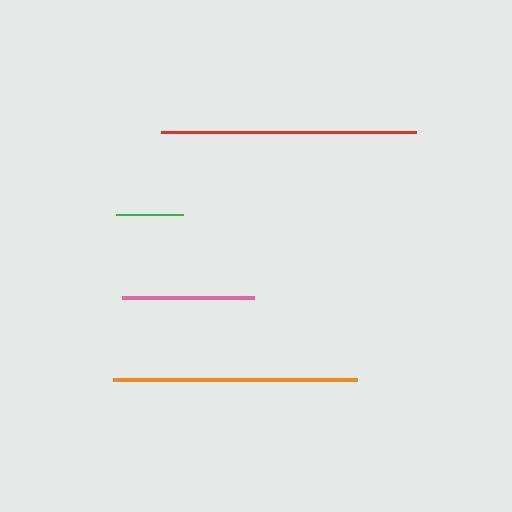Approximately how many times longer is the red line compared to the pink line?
The red line is approximately 1.9 times the length of the pink line.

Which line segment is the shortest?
The green line is the shortest at approximately 67 pixels.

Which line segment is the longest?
The red line is the longest at approximately 255 pixels.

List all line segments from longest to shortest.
From longest to shortest: red, orange, pink, green.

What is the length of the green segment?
The green segment is approximately 67 pixels long.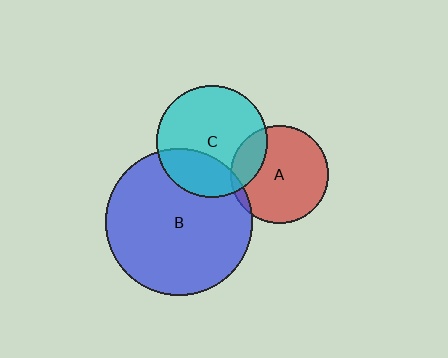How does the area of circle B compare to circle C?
Approximately 1.7 times.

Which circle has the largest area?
Circle B (blue).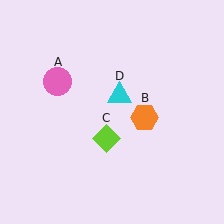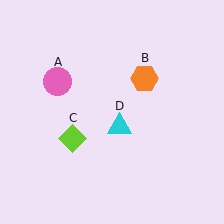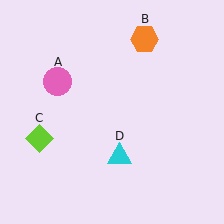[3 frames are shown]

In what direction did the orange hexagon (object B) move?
The orange hexagon (object B) moved up.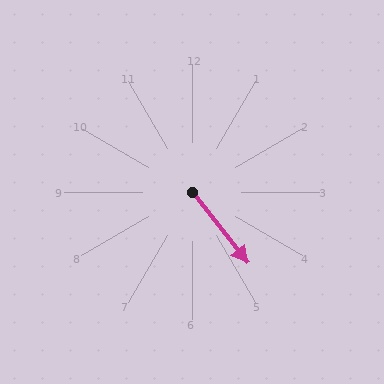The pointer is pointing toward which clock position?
Roughly 5 o'clock.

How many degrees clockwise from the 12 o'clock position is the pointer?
Approximately 142 degrees.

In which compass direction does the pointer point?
Southeast.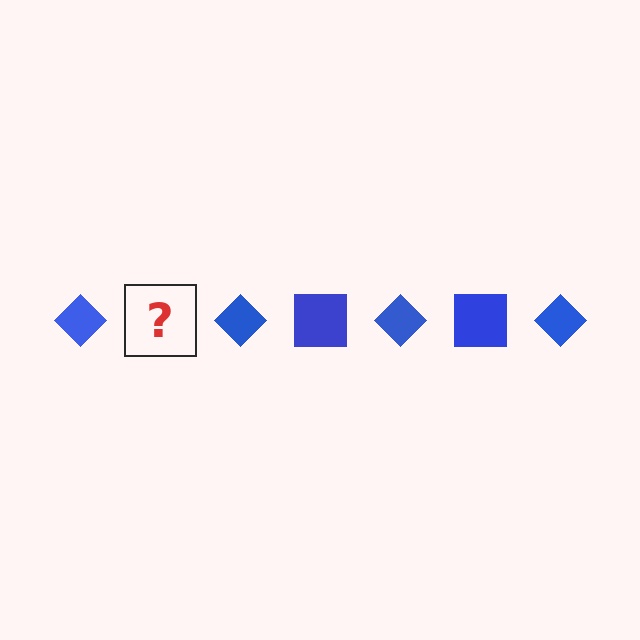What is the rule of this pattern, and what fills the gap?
The rule is that the pattern cycles through diamond, square shapes in blue. The gap should be filled with a blue square.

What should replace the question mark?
The question mark should be replaced with a blue square.